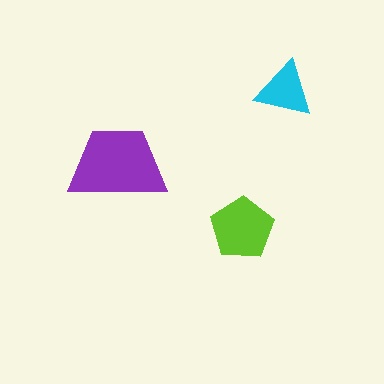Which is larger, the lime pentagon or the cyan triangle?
The lime pentagon.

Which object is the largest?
The purple trapezoid.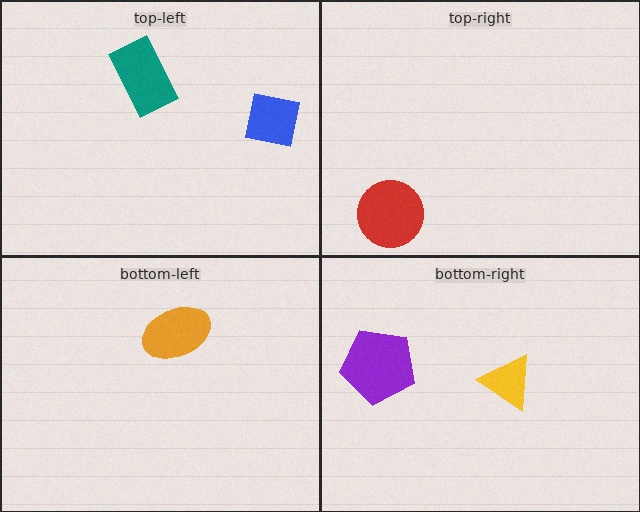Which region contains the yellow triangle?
The bottom-right region.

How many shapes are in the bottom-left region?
1.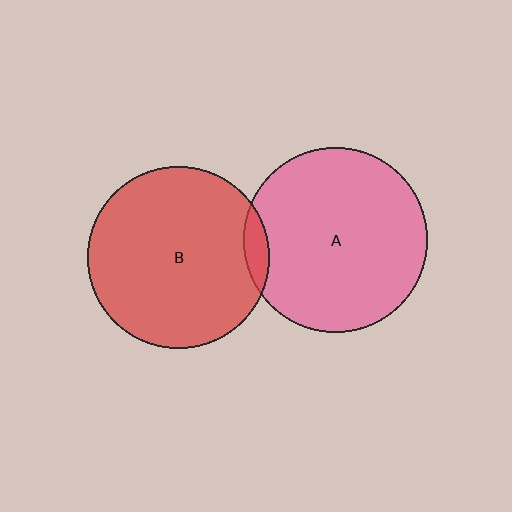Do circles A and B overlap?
Yes.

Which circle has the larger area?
Circle A (pink).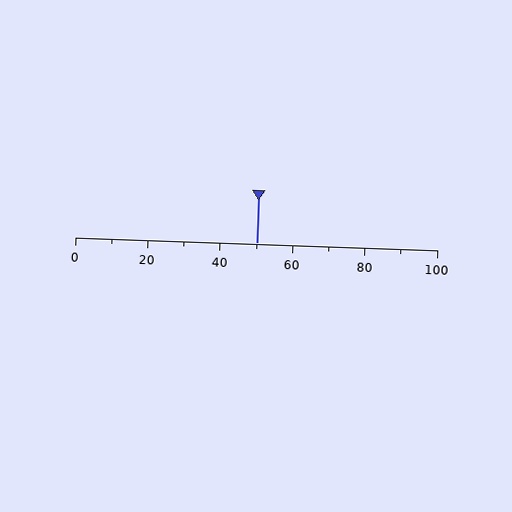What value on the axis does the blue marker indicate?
The marker indicates approximately 50.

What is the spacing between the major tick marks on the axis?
The major ticks are spaced 20 apart.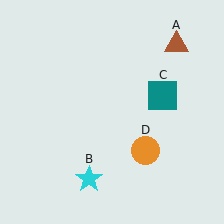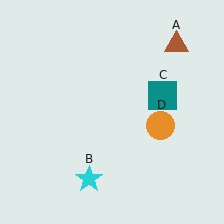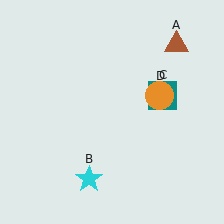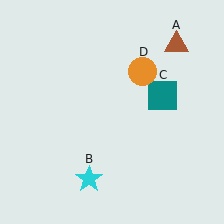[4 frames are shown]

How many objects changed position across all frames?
1 object changed position: orange circle (object D).